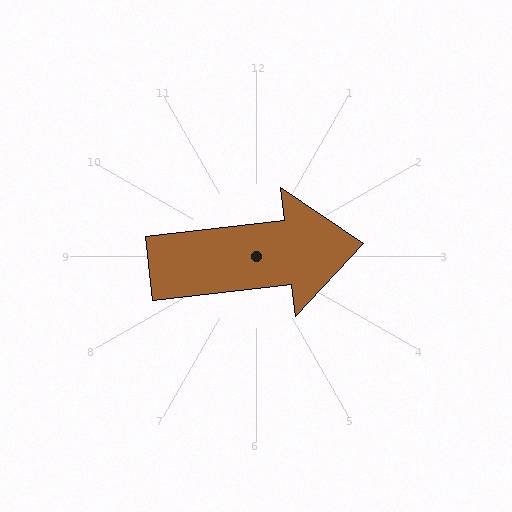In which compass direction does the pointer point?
East.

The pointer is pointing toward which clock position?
Roughly 3 o'clock.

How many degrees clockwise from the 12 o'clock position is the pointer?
Approximately 83 degrees.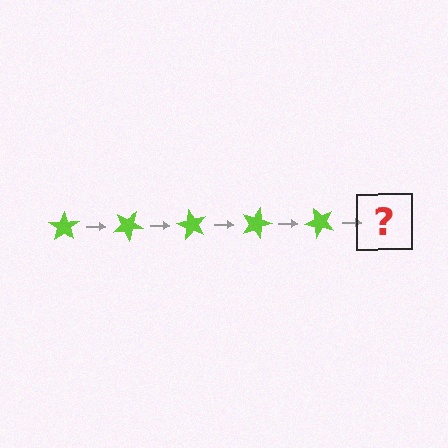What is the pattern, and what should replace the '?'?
The pattern is that the star rotates 30 degrees each step. The '?' should be a lime star rotated 150 degrees.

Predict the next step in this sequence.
The next step is a lime star rotated 150 degrees.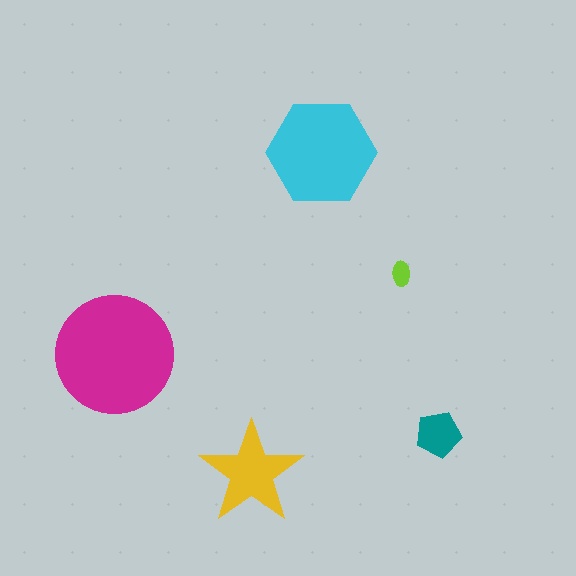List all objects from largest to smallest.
The magenta circle, the cyan hexagon, the yellow star, the teal pentagon, the lime ellipse.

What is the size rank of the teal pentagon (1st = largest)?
4th.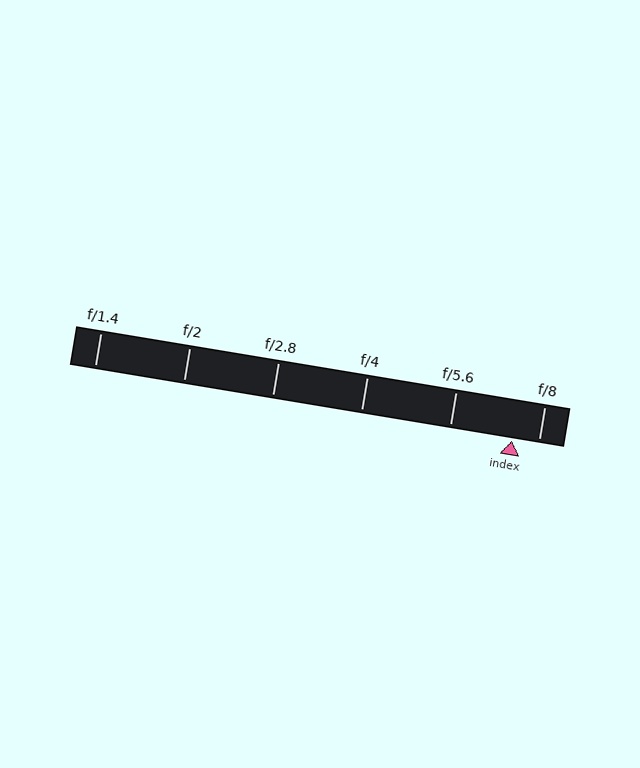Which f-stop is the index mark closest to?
The index mark is closest to f/8.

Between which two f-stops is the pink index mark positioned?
The index mark is between f/5.6 and f/8.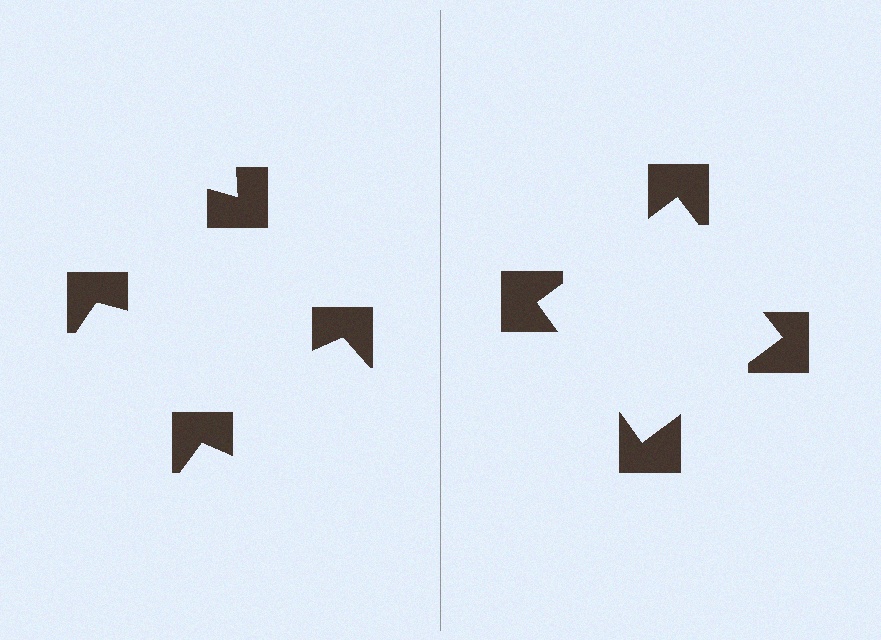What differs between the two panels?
The notched squares are positioned identically on both sides; only the wedge orientations differ. On the right they align to a square; on the left they are misaligned.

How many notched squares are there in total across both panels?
8 — 4 on each side.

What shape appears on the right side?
An illusory square.